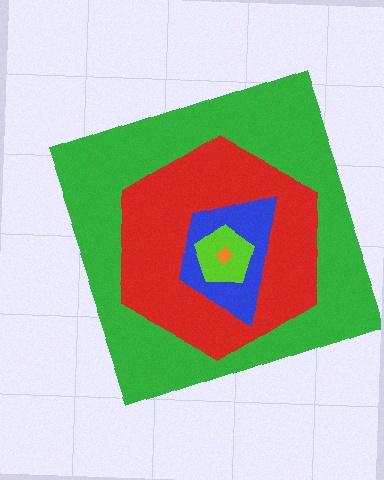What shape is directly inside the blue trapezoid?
The lime pentagon.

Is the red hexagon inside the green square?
Yes.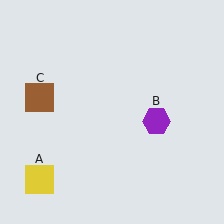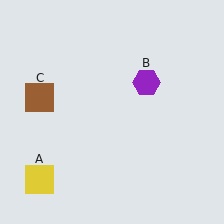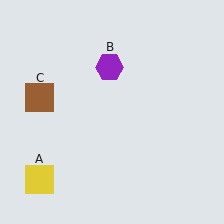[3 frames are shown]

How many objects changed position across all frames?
1 object changed position: purple hexagon (object B).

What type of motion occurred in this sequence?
The purple hexagon (object B) rotated counterclockwise around the center of the scene.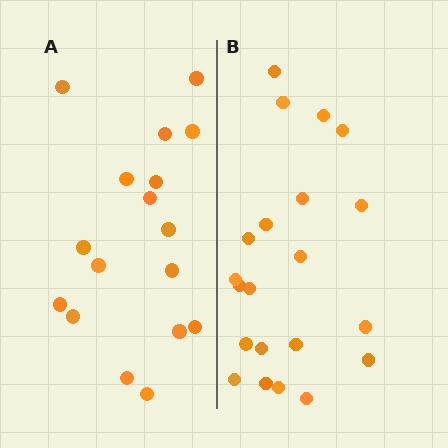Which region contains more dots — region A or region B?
Region B (the right region) has more dots.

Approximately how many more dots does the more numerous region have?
Region B has about 4 more dots than region A.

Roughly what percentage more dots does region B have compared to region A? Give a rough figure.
About 25% more.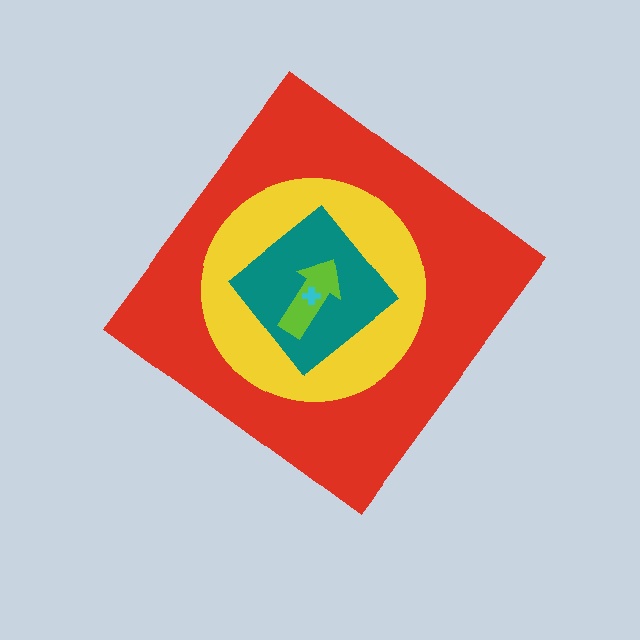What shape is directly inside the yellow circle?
The teal diamond.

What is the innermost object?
The cyan cross.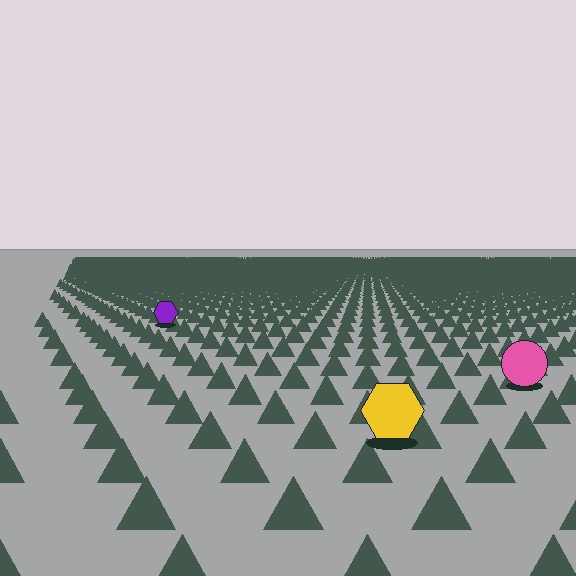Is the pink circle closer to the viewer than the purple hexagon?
Yes. The pink circle is closer — you can tell from the texture gradient: the ground texture is coarser near it.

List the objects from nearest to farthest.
From nearest to farthest: the yellow hexagon, the pink circle, the purple hexagon.